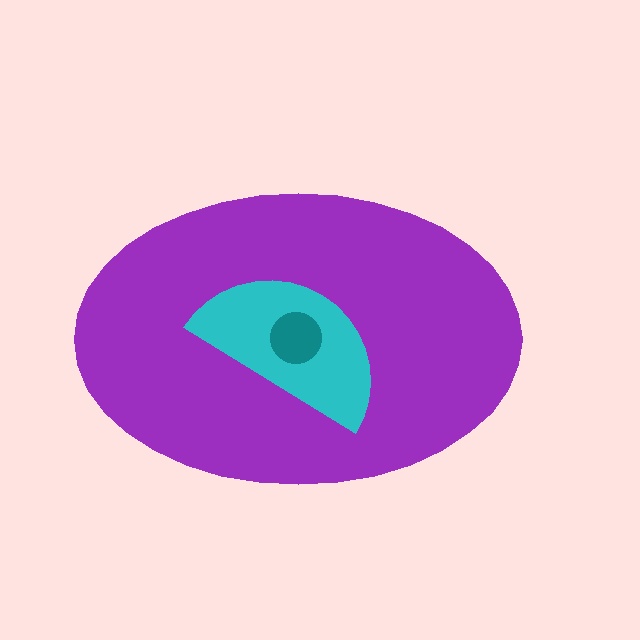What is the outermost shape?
The purple ellipse.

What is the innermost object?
The teal circle.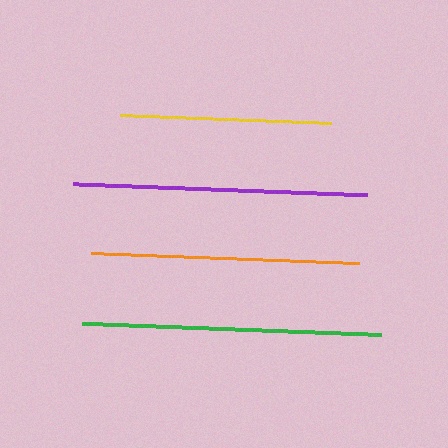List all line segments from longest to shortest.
From longest to shortest: green, purple, orange, yellow.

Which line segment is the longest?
The green line is the longest at approximately 299 pixels.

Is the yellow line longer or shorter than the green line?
The green line is longer than the yellow line.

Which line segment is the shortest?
The yellow line is the shortest at approximately 211 pixels.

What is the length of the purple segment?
The purple segment is approximately 294 pixels long.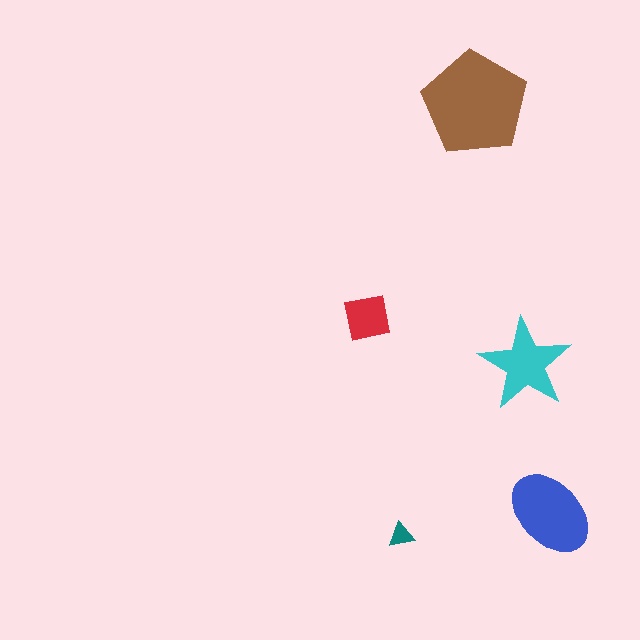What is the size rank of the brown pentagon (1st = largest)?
1st.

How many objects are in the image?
There are 5 objects in the image.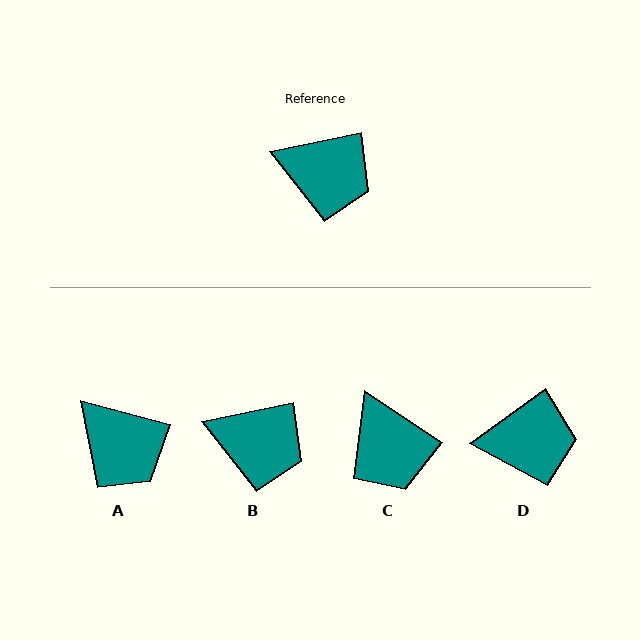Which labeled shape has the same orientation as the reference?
B.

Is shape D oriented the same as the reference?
No, it is off by about 24 degrees.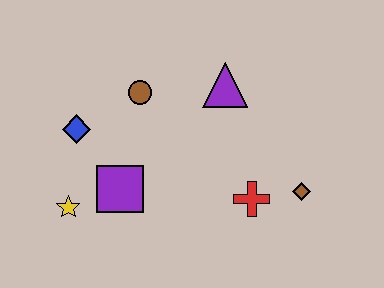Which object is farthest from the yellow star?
The brown diamond is farthest from the yellow star.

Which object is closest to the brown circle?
The blue diamond is closest to the brown circle.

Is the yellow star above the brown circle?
No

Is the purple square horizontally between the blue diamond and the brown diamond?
Yes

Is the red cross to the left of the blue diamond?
No